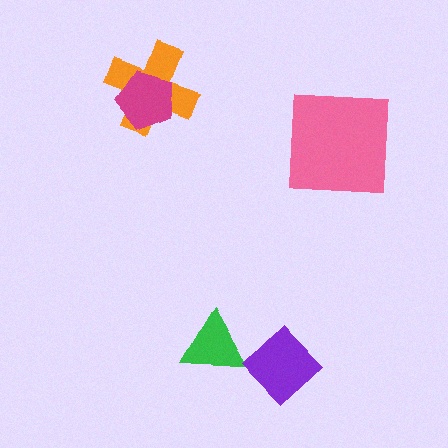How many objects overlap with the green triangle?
0 objects overlap with the green triangle.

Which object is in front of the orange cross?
The magenta pentagon is in front of the orange cross.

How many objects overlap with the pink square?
0 objects overlap with the pink square.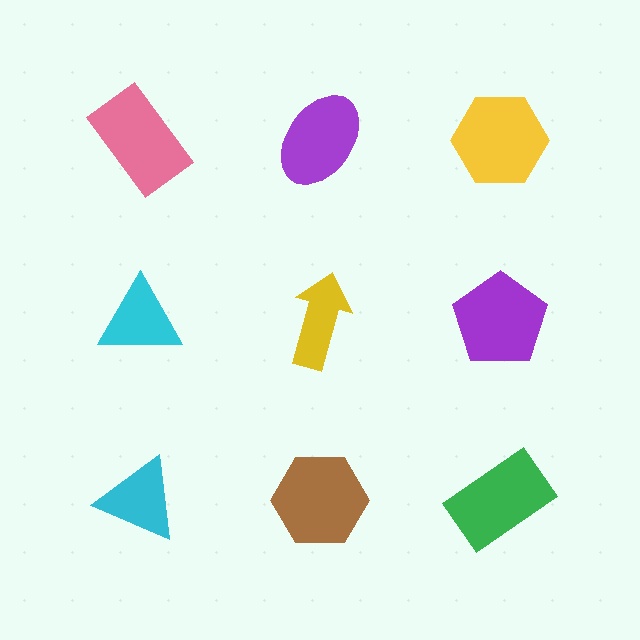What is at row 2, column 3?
A purple pentagon.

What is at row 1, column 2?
A purple ellipse.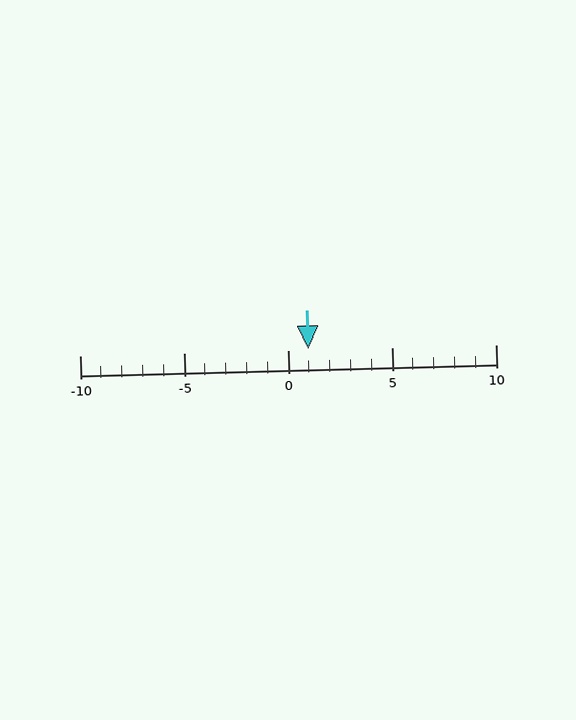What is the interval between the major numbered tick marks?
The major tick marks are spaced 5 units apart.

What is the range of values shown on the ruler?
The ruler shows values from -10 to 10.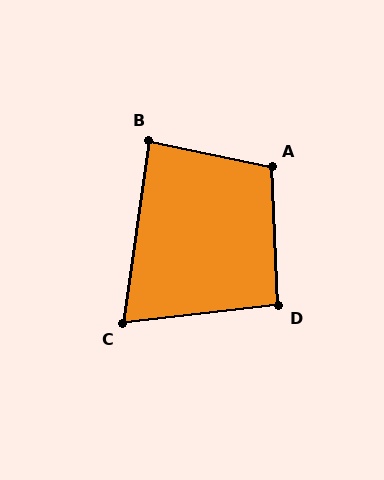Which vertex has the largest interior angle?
A, at approximately 104 degrees.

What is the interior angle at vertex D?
Approximately 94 degrees (approximately right).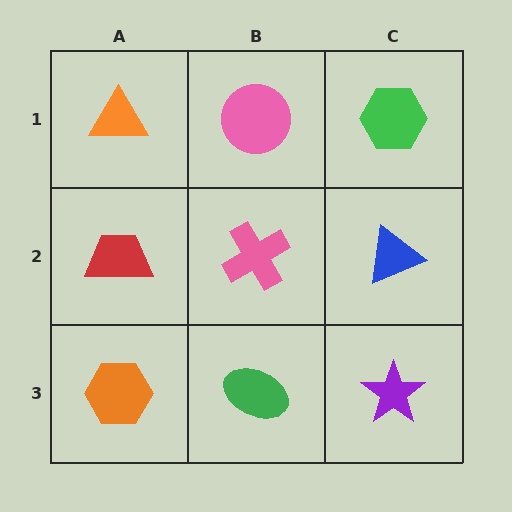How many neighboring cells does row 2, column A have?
3.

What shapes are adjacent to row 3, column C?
A blue triangle (row 2, column C), a green ellipse (row 3, column B).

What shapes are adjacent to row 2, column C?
A green hexagon (row 1, column C), a purple star (row 3, column C), a pink cross (row 2, column B).